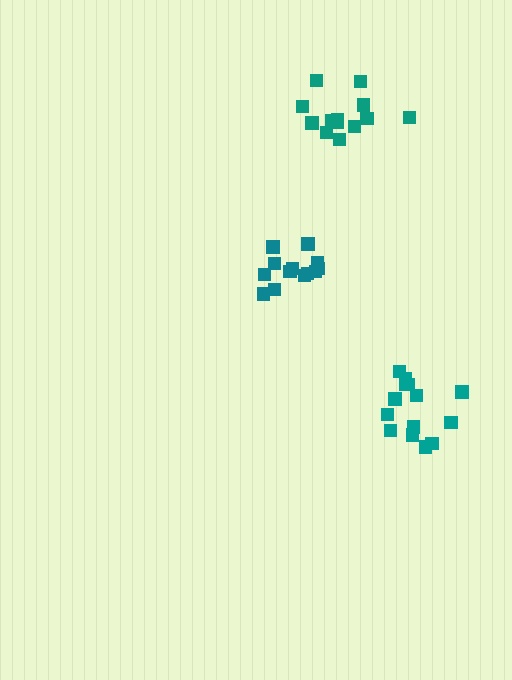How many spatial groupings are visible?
There are 3 spatial groupings.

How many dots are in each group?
Group 1: 13 dots, Group 2: 13 dots, Group 3: 15 dots (41 total).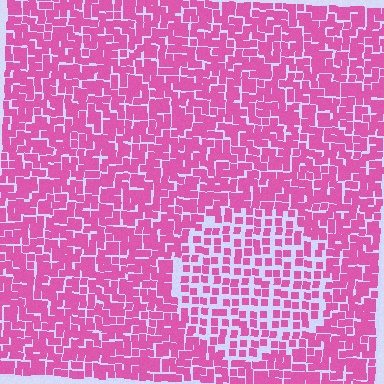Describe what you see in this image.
The image contains small pink elements arranged at two different densities. A circle-shaped region is visible where the elements are less densely packed than the surrounding area.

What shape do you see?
I see a circle.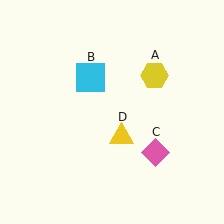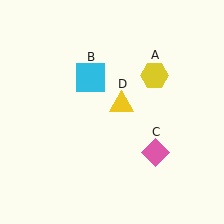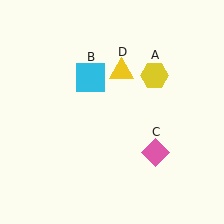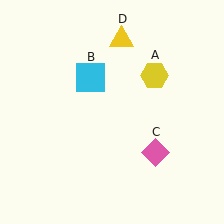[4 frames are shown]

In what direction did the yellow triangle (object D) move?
The yellow triangle (object D) moved up.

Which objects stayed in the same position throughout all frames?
Yellow hexagon (object A) and cyan square (object B) and pink diamond (object C) remained stationary.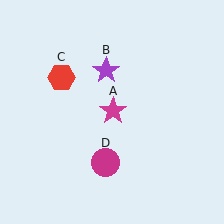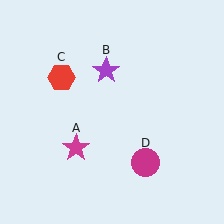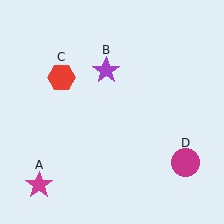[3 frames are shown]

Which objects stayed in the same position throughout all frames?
Purple star (object B) and red hexagon (object C) remained stationary.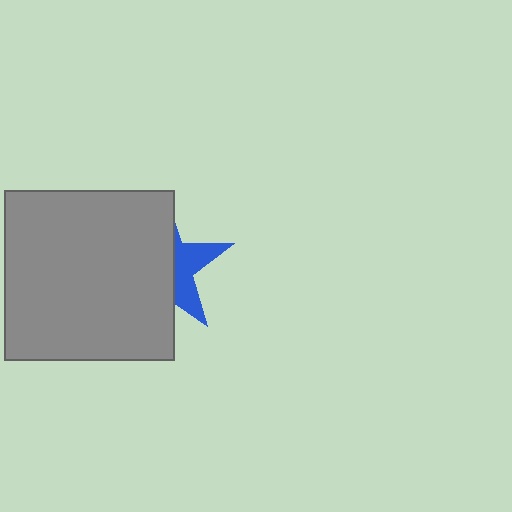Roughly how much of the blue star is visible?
A small part of it is visible (roughly 34%).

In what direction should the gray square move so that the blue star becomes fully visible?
The gray square should move left. That is the shortest direction to clear the overlap and leave the blue star fully visible.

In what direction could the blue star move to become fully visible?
The blue star could move right. That would shift it out from behind the gray square entirely.